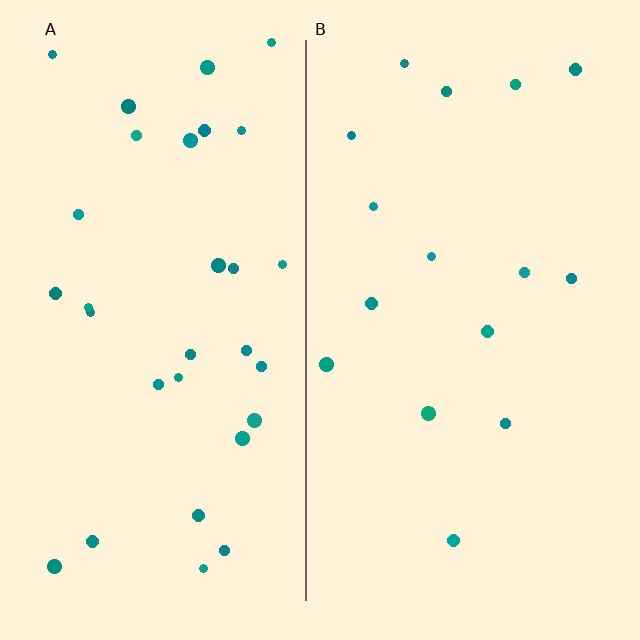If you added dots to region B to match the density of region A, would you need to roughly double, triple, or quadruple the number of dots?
Approximately double.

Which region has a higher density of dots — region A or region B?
A (the left).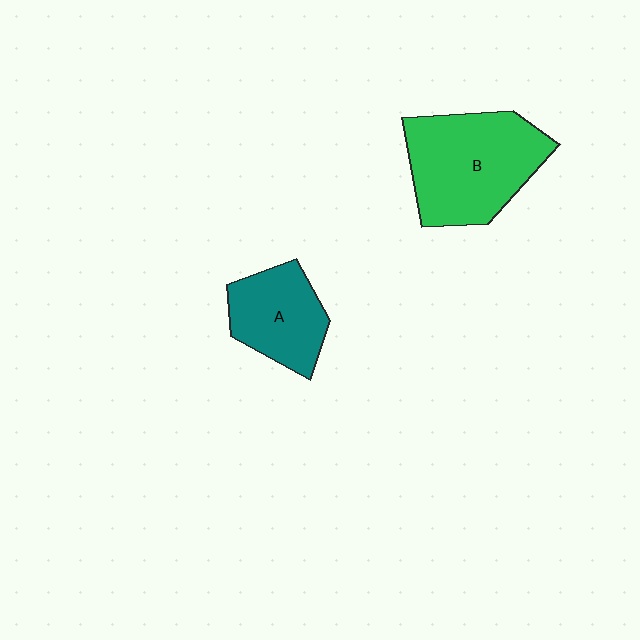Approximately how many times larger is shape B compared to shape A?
Approximately 1.6 times.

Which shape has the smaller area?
Shape A (teal).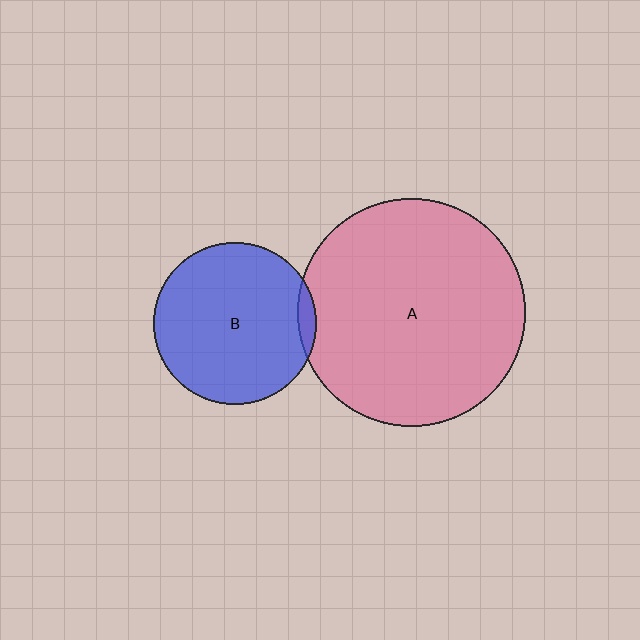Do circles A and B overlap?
Yes.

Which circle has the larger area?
Circle A (pink).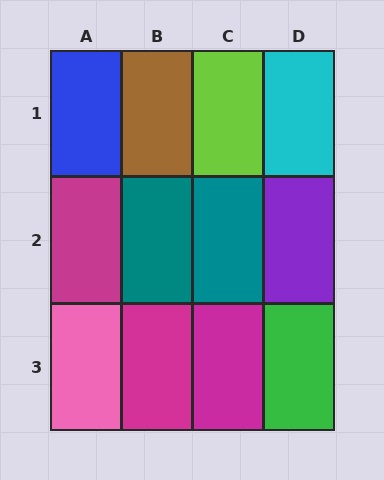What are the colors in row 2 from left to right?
Magenta, teal, teal, purple.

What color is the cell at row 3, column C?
Magenta.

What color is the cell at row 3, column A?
Pink.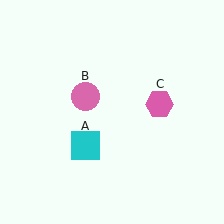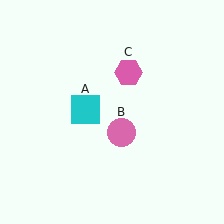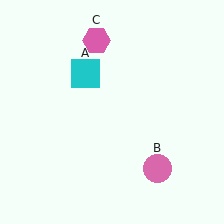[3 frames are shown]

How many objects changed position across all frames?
3 objects changed position: cyan square (object A), pink circle (object B), pink hexagon (object C).